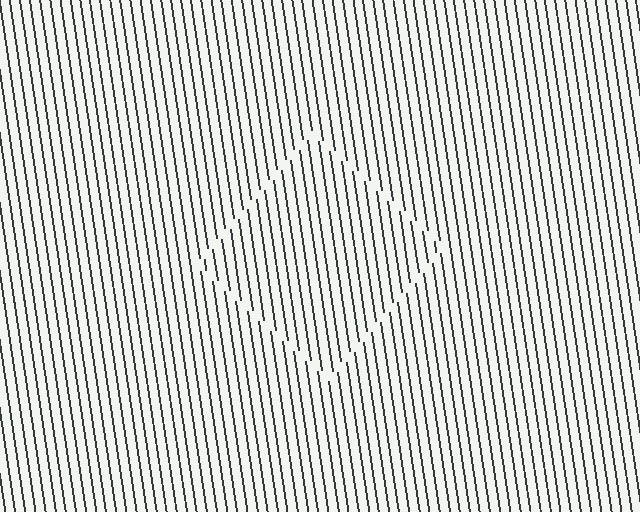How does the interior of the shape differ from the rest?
The interior of the shape contains the same grating, shifted by half a period — the contour is defined by the phase discontinuity where line-ends from the inner and outer gratings abut.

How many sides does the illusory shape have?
4 sides — the line-ends trace a square.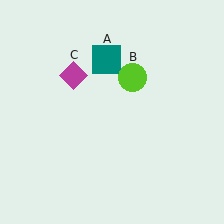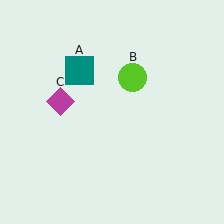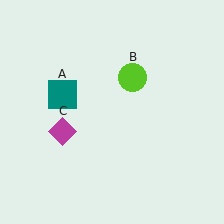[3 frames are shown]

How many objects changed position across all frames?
2 objects changed position: teal square (object A), magenta diamond (object C).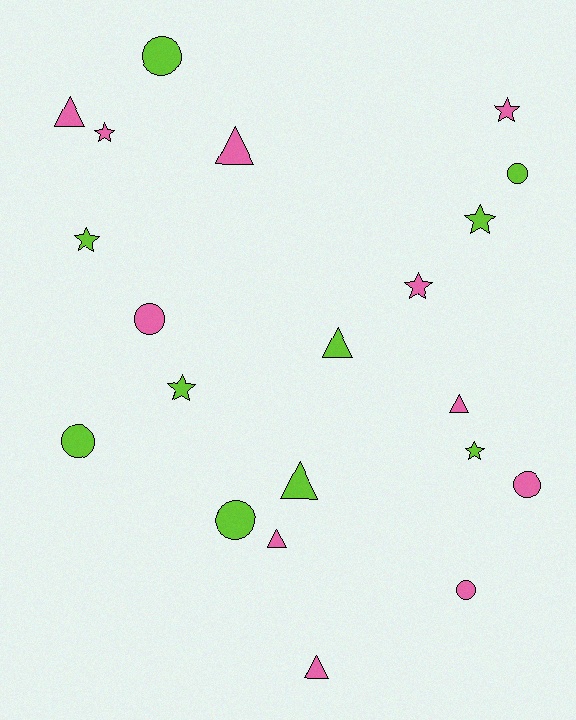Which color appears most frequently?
Pink, with 11 objects.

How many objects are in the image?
There are 21 objects.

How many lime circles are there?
There are 4 lime circles.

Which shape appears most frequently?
Circle, with 7 objects.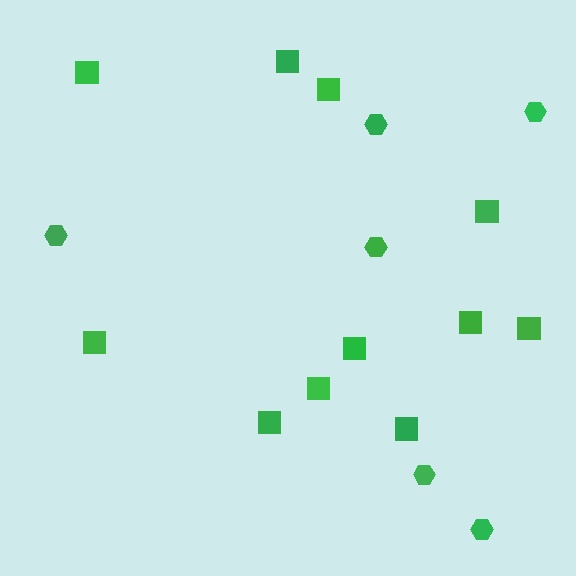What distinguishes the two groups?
There are 2 groups: one group of squares (11) and one group of hexagons (6).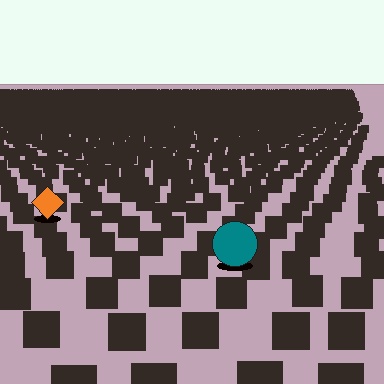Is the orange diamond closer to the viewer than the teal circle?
No. The teal circle is closer — you can tell from the texture gradient: the ground texture is coarser near it.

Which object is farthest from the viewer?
The orange diamond is farthest from the viewer. It appears smaller and the ground texture around it is denser.